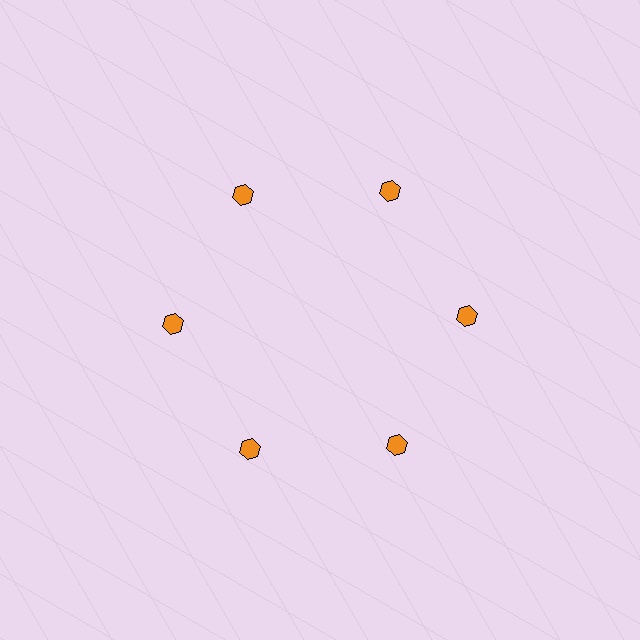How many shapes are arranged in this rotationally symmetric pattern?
There are 6 shapes, arranged in 6 groups of 1.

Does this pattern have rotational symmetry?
Yes, this pattern has 6-fold rotational symmetry. It looks the same after rotating 60 degrees around the center.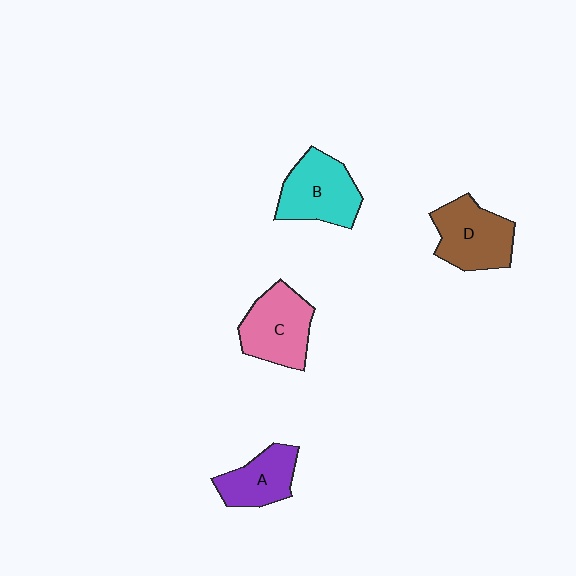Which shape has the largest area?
Shape B (cyan).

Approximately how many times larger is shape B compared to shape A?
Approximately 1.3 times.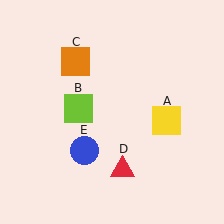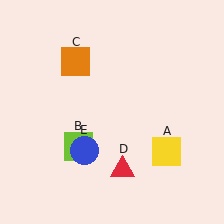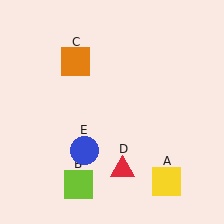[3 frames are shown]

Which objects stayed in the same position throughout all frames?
Orange square (object C) and red triangle (object D) and blue circle (object E) remained stationary.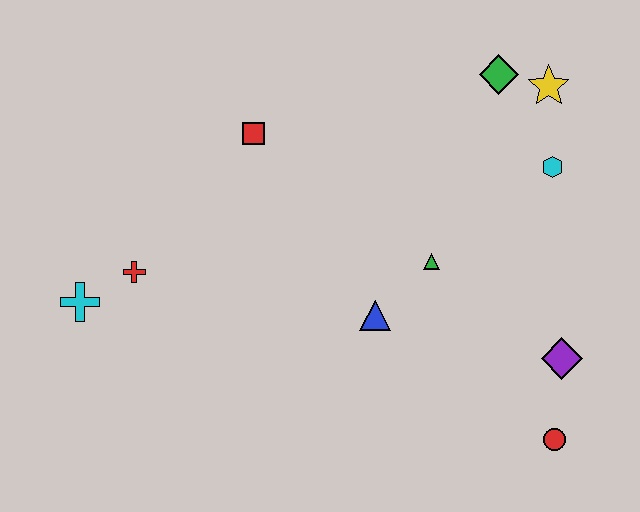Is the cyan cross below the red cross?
Yes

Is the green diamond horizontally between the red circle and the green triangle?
Yes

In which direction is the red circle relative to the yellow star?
The red circle is below the yellow star.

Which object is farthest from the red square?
The red circle is farthest from the red square.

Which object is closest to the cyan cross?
The red cross is closest to the cyan cross.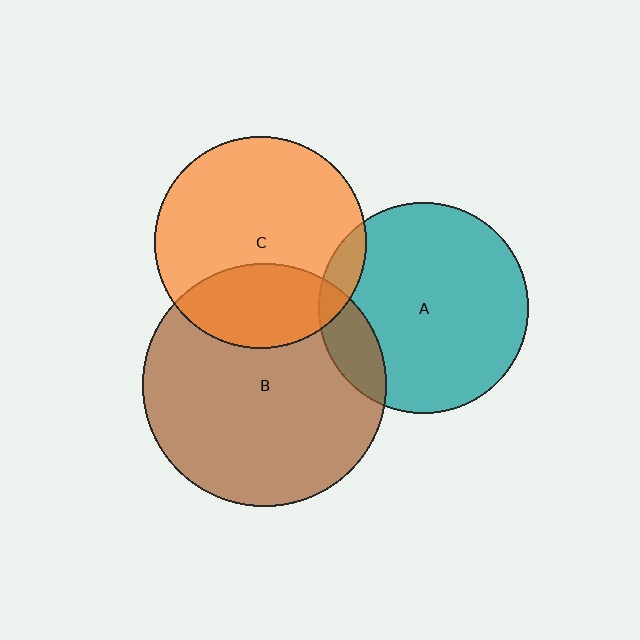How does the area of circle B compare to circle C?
Approximately 1.3 times.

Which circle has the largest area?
Circle B (brown).